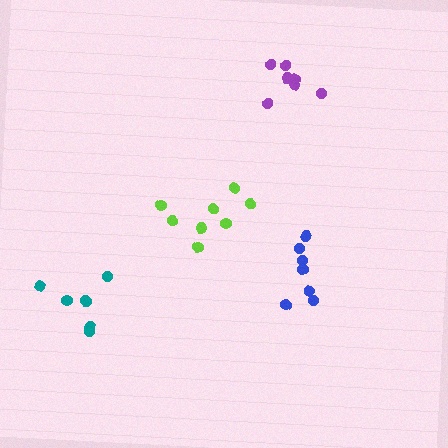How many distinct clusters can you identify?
There are 4 distinct clusters.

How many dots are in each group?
Group 1: 7 dots, Group 2: 7 dots, Group 3: 8 dots, Group 4: 7 dots (29 total).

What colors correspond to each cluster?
The clusters are colored: teal, blue, lime, purple.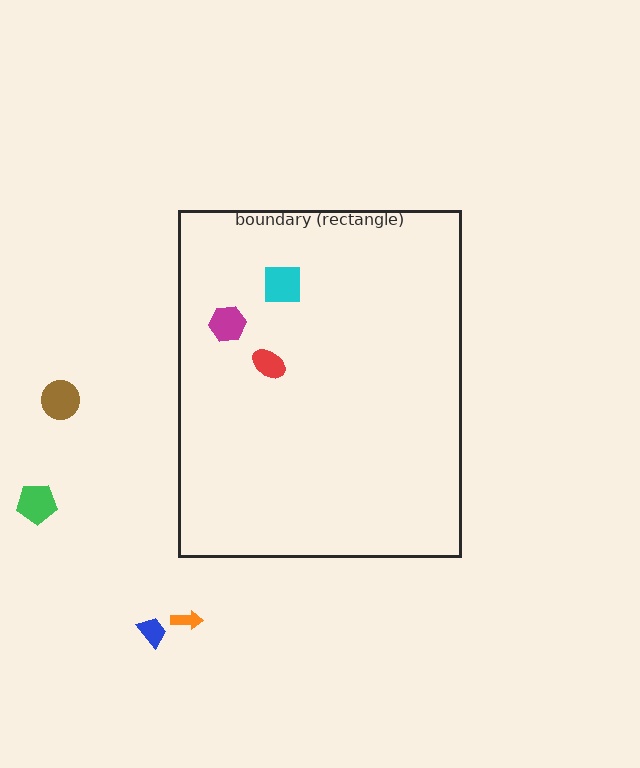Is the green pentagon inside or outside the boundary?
Outside.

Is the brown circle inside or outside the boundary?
Outside.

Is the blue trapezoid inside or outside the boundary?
Outside.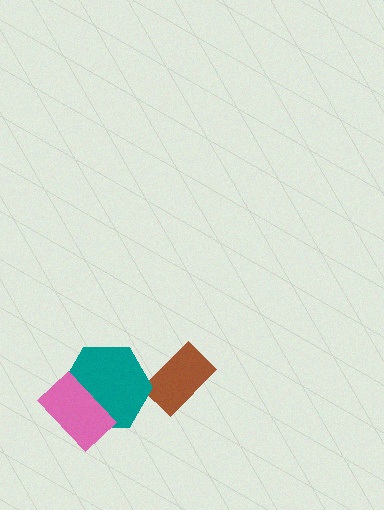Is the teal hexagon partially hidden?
Yes, it is partially covered by another shape.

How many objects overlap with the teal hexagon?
1 object overlaps with the teal hexagon.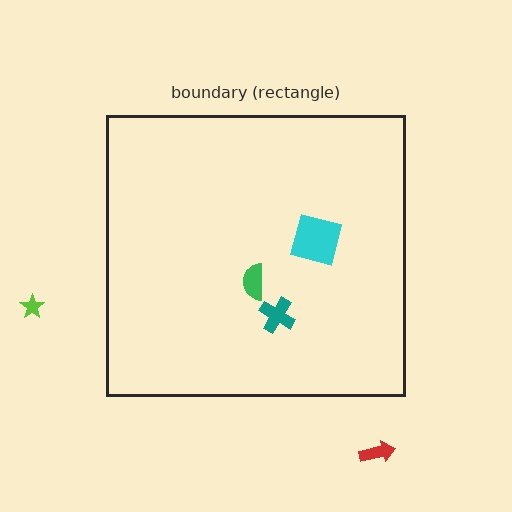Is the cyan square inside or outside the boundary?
Inside.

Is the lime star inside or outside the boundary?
Outside.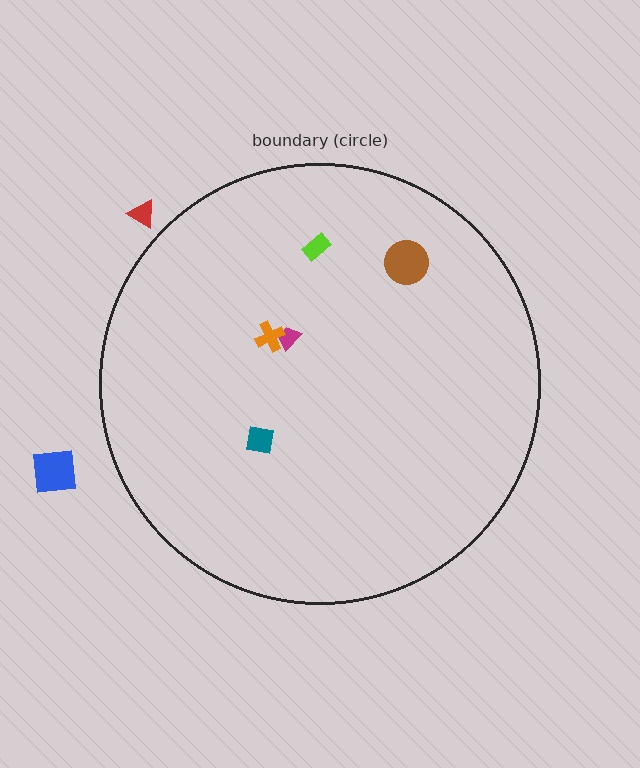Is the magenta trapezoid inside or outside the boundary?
Inside.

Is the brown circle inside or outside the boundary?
Inside.